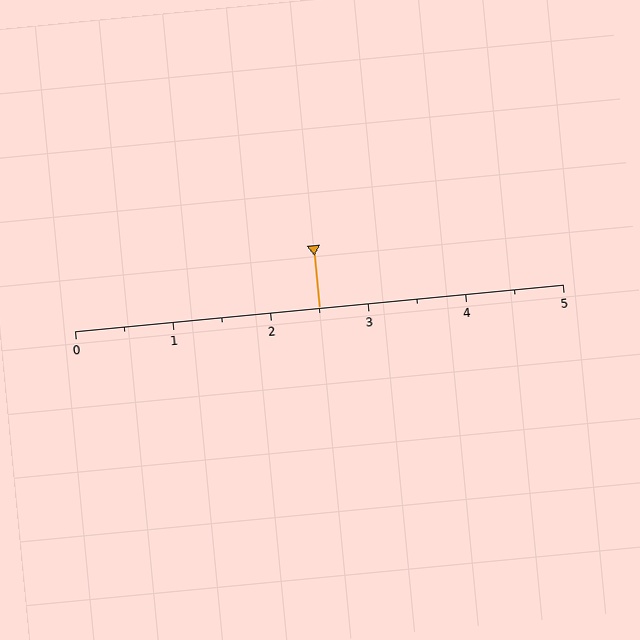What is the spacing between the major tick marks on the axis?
The major ticks are spaced 1 apart.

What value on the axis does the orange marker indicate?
The marker indicates approximately 2.5.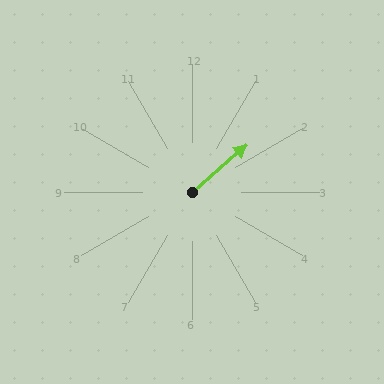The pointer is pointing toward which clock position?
Roughly 2 o'clock.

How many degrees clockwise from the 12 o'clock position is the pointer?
Approximately 49 degrees.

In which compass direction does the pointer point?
Northeast.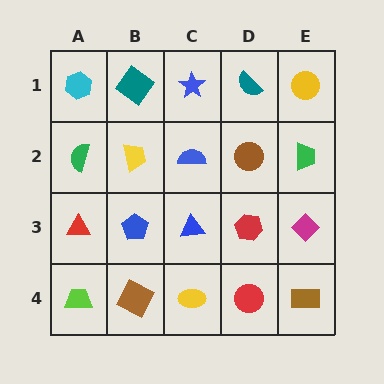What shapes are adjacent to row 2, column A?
A cyan hexagon (row 1, column A), a red triangle (row 3, column A), a yellow trapezoid (row 2, column B).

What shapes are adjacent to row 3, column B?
A yellow trapezoid (row 2, column B), a brown square (row 4, column B), a red triangle (row 3, column A), a blue triangle (row 3, column C).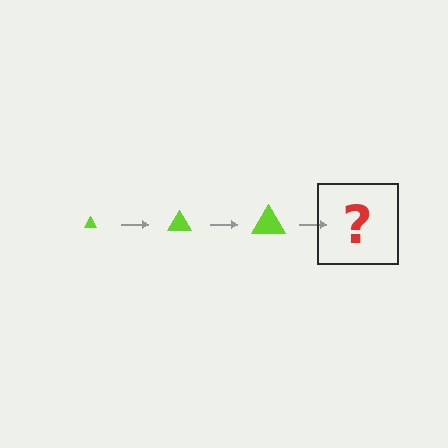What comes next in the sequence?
The next element should be a lime triangle, larger than the previous one.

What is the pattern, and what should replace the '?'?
The pattern is that the triangle gets progressively larger each step. The '?' should be a lime triangle, larger than the previous one.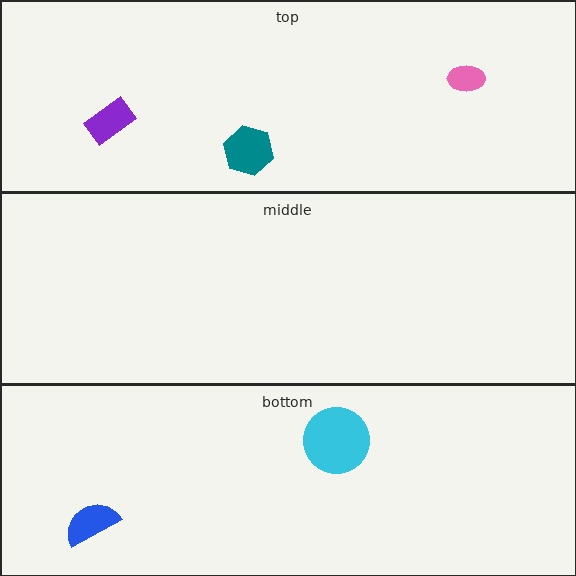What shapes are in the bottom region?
The cyan circle, the blue semicircle.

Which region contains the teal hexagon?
The top region.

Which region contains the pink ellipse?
The top region.